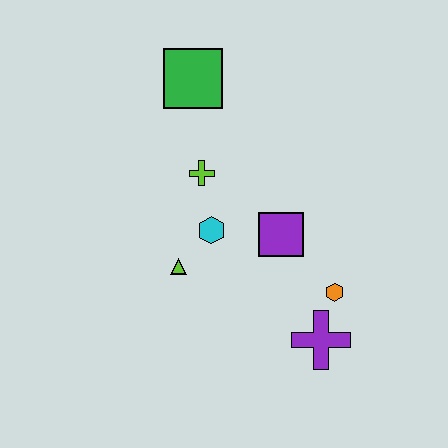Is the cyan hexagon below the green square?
Yes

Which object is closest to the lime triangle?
The cyan hexagon is closest to the lime triangle.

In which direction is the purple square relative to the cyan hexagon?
The purple square is to the right of the cyan hexagon.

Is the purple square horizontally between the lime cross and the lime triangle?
No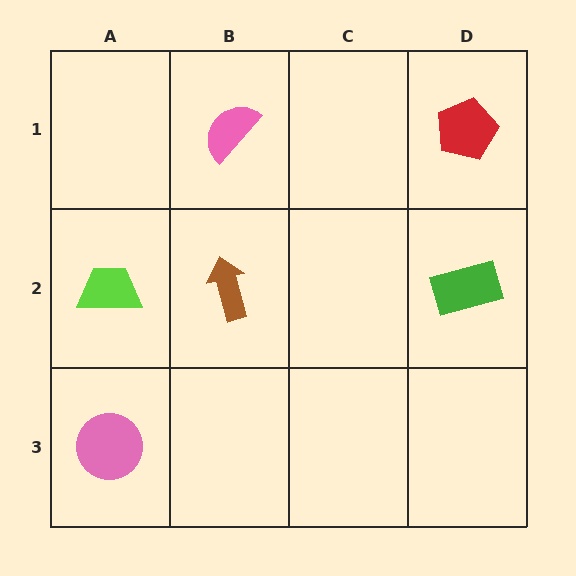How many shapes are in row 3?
1 shape.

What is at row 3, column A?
A pink circle.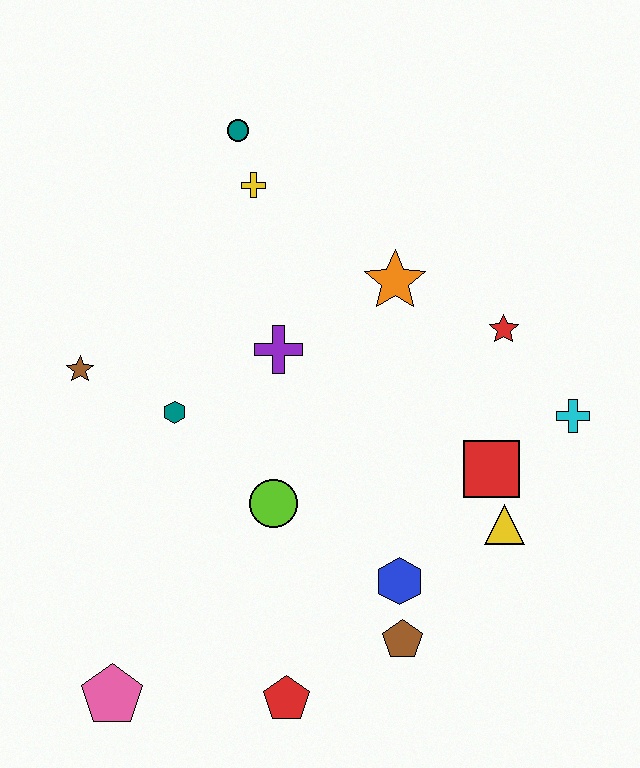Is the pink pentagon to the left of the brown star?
No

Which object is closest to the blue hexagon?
The brown pentagon is closest to the blue hexagon.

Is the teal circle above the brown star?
Yes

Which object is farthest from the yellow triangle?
The teal circle is farthest from the yellow triangle.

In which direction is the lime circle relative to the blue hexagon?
The lime circle is to the left of the blue hexagon.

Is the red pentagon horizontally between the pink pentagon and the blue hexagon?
Yes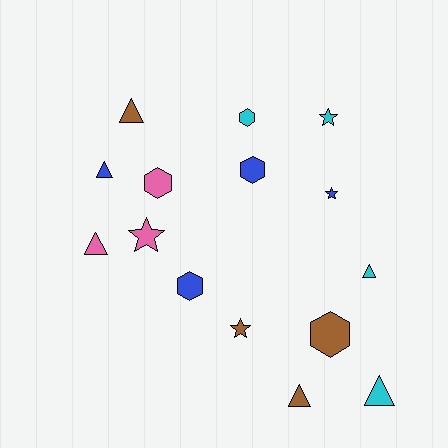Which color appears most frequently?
Blue, with 4 objects.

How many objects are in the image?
There are 15 objects.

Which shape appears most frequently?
Triangle, with 6 objects.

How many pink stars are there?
There is 1 pink star.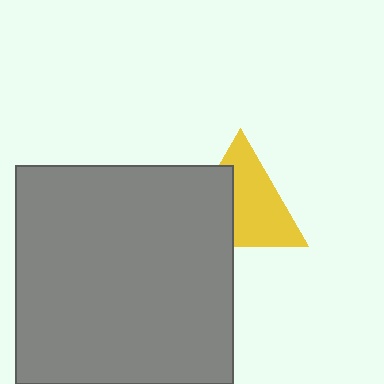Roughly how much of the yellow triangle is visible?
About half of it is visible (roughly 62%).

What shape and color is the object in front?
The object in front is a gray square.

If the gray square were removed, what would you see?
You would see the complete yellow triangle.